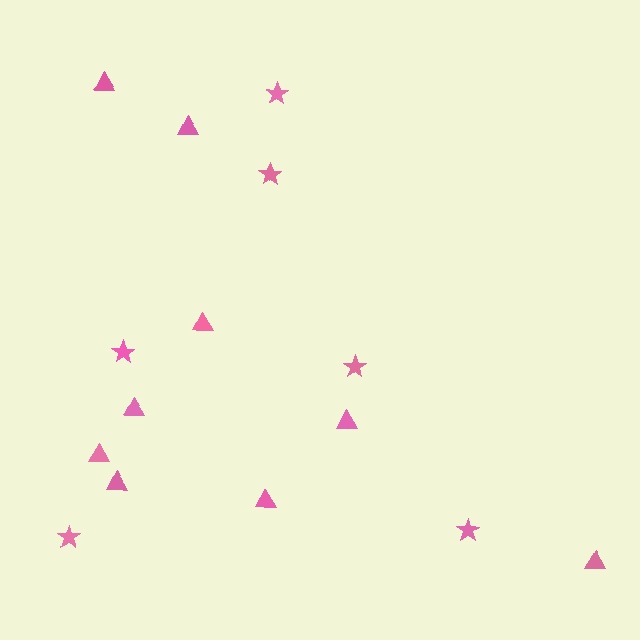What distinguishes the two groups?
There are 2 groups: one group of triangles (9) and one group of stars (6).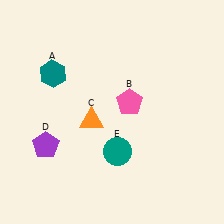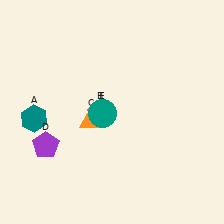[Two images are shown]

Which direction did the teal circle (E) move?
The teal circle (E) moved up.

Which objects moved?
The objects that moved are: the teal hexagon (A), the pink pentagon (B), the teal circle (E).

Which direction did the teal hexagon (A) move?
The teal hexagon (A) moved down.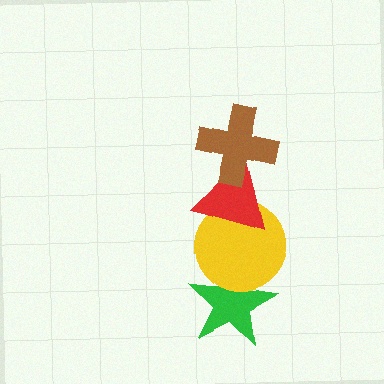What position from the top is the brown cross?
The brown cross is 1st from the top.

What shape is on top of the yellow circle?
The red triangle is on top of the yellow circle.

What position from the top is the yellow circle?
The yellow circle is 3rd from the top.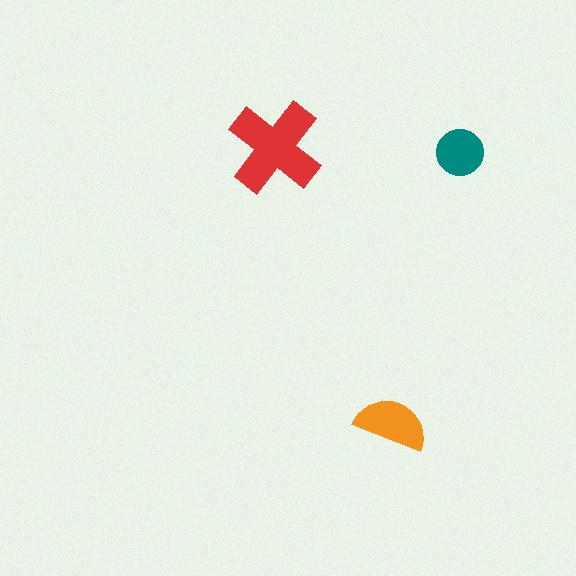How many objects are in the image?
There are 3 objects in the image.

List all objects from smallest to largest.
The teal circle, the orange semicircle, the red cross.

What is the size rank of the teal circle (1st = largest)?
3rd.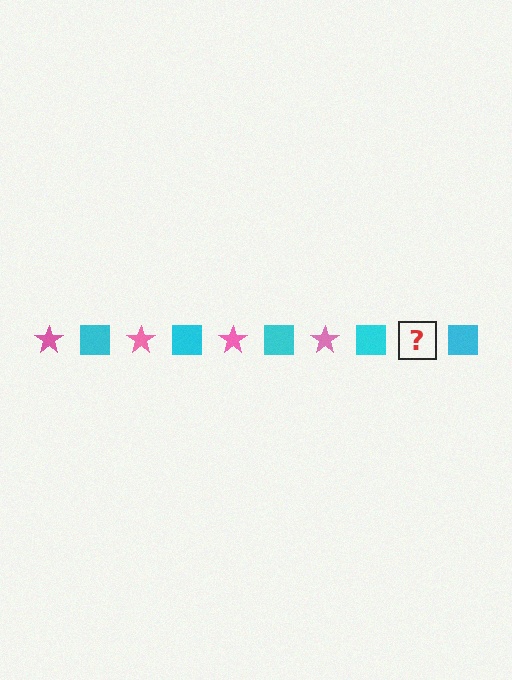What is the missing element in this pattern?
The missing element is a pink star.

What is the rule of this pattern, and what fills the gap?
The rule is that the pattern alternates between pink star and cyan square. The gap should be filled with a pink star.